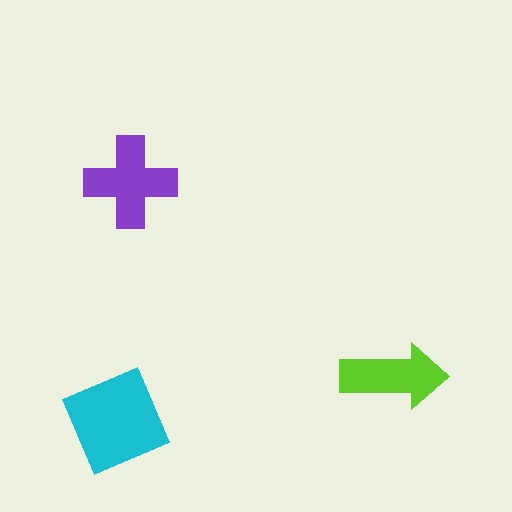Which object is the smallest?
The lime arrow.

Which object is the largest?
The cyan diamond.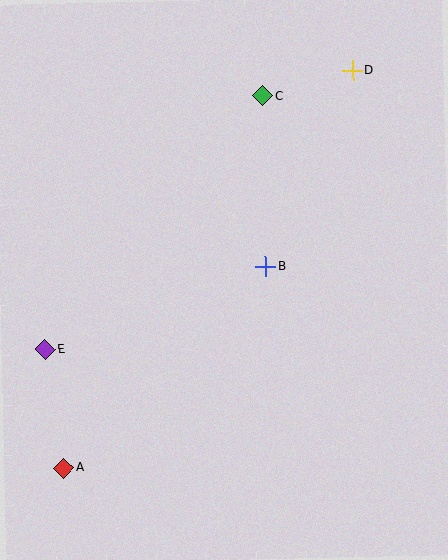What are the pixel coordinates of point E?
Point E is at (45, 349).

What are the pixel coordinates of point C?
Point C is at (263, 96).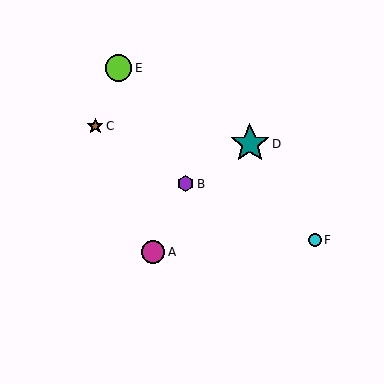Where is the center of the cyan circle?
The center of the cyan circle is at (315, 240).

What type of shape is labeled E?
Shape E is a lime circle.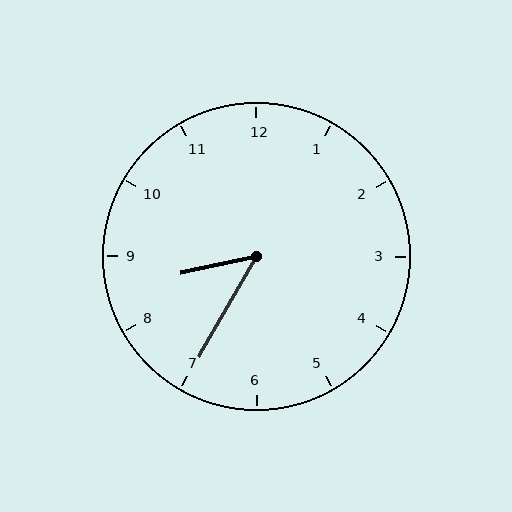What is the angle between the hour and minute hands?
Approximately 48 degrees.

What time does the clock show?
8:35.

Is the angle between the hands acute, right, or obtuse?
It is acute.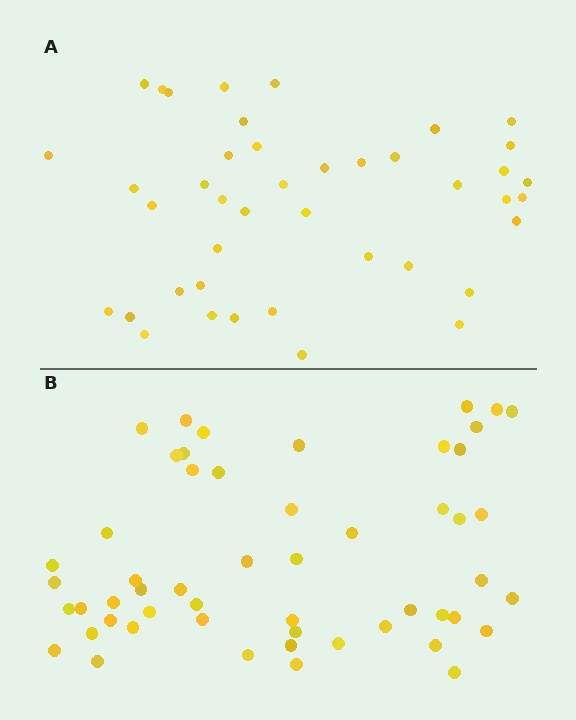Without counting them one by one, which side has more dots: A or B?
Region B (the bottom region) has more dots.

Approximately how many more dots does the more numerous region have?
Region B has roughly 12 or so more dots than region A.